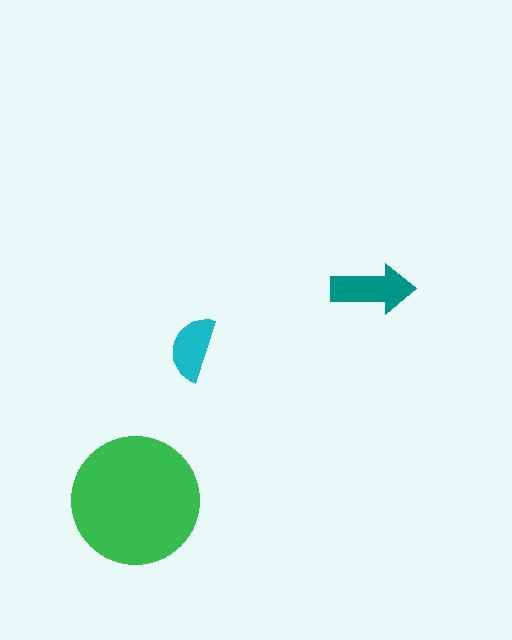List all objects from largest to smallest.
The green circle, the teal arrow, the cyan semicircle.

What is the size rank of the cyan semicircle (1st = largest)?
3rd.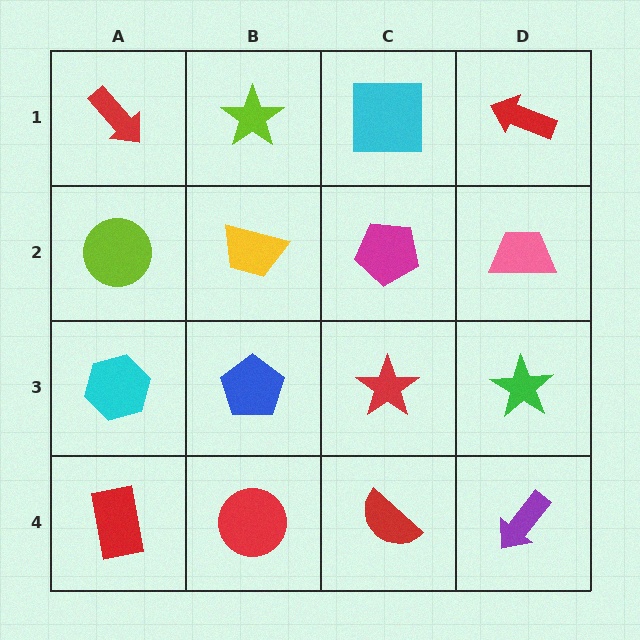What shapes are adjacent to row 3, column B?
A yellow trapezoid (row 2, column B), a red circle (row 4, column B), a cyan hexagon (row 3, column A), a red star (row 3, column C).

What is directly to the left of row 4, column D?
A red semicircle.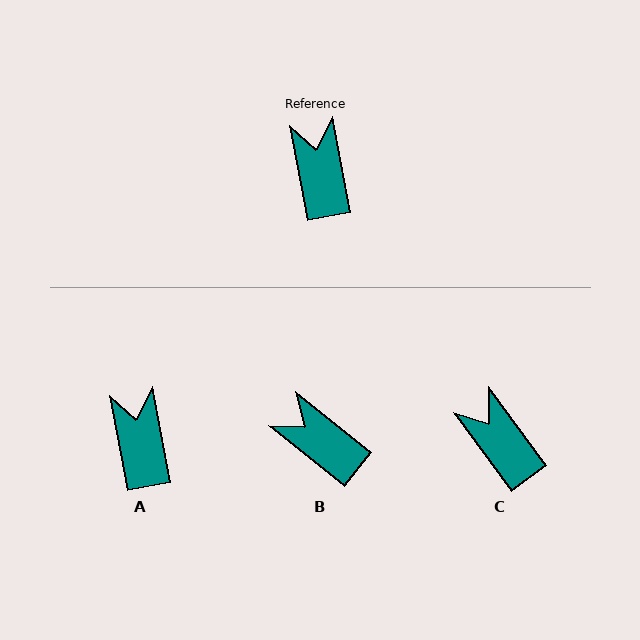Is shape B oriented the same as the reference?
No, it is off by about 40 degrees.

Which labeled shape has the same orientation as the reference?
A.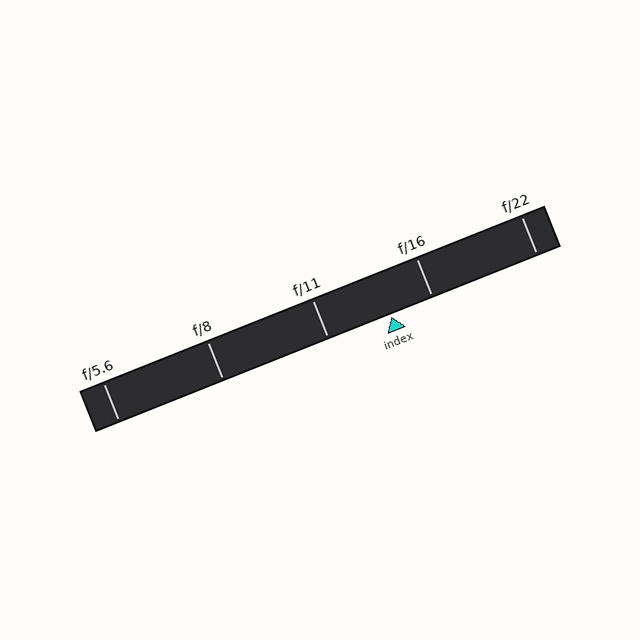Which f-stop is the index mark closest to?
The index mark is closest to f/16.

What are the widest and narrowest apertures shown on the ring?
The widest aperture shown is f/5.6 and the narrowest is f/22.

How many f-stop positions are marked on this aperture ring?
There are 5 f-stop positions marked.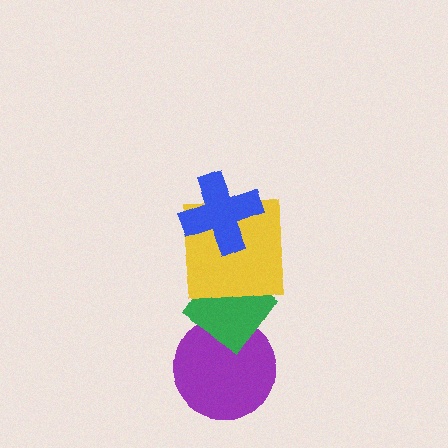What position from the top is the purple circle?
The purple circle is 4th from the top.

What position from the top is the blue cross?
The blue cross is 1st from the top.